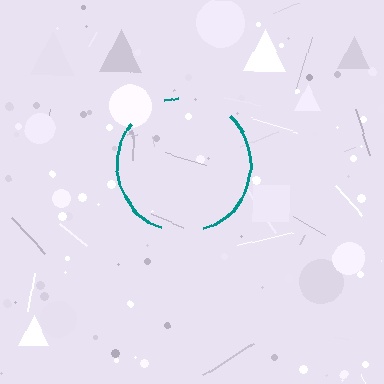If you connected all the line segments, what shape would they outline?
They would outline a circle.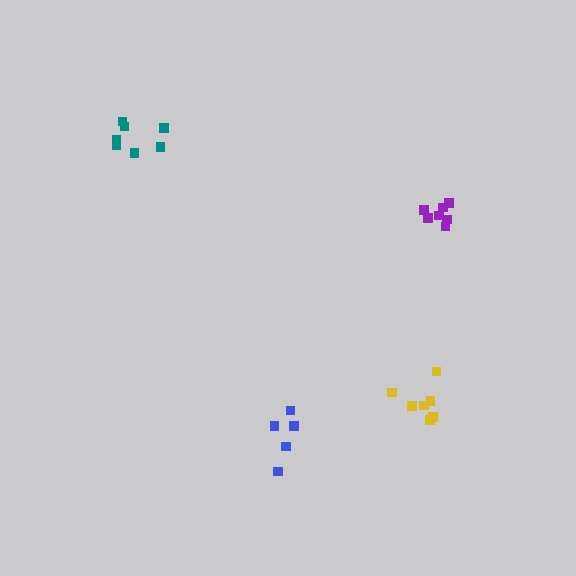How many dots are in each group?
Group 1: 7 dots, Group 2: 7 dots, Group 3: 5 dots, Group 4: 7 dots (26 total).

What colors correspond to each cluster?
The clusters are colored: teal, purple, blue, yellow.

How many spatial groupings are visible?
There are 4 spatial groupings.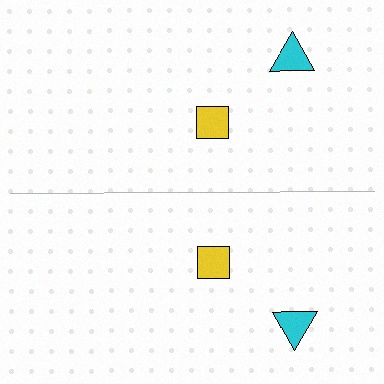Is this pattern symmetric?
Yes, this pattern has bilateral (reflection) symmetry.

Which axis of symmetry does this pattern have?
The pattern has a horizontal axis of symmetry running through the center of the image.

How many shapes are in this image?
There are 4 shapes in this image.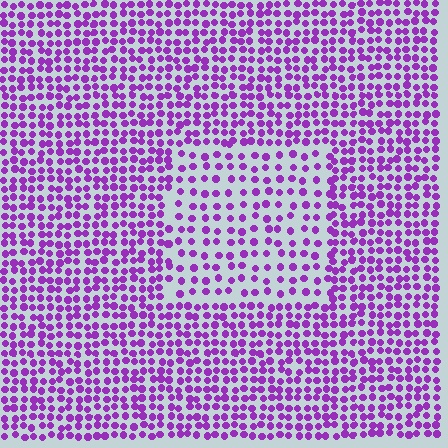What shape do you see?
I see a rectangle.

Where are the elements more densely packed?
The elements are more densely packed outside the rectangle boundary.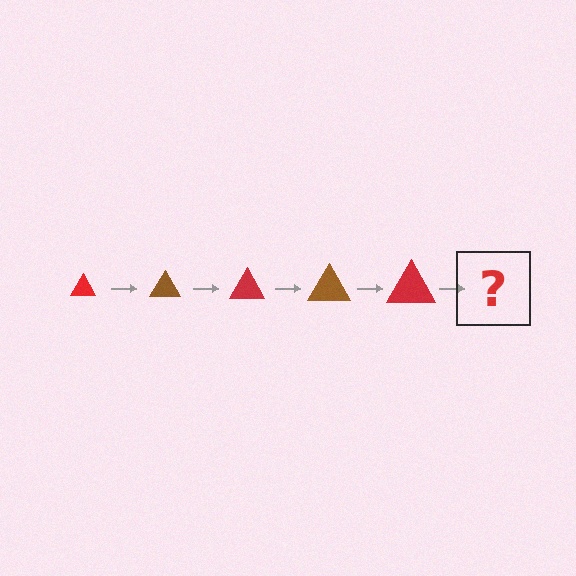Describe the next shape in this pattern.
It should be a brown triangle, larger than the previous one.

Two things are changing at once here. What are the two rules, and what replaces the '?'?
The two rules are that the triangle grows larger each step and the color cycles through red and brown. The '?' should be a brown triangle, larger than the previous one.